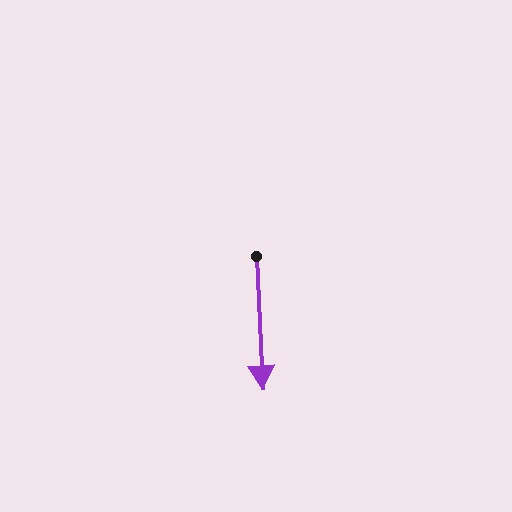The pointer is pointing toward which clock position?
Roughly 6 o'clock.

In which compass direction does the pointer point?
South.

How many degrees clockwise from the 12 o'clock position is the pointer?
Approximately 177 degrees.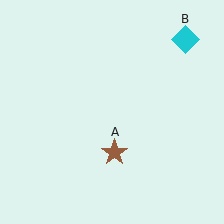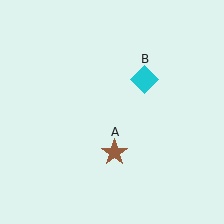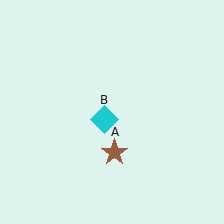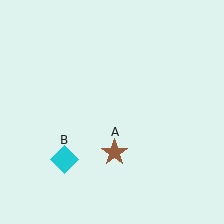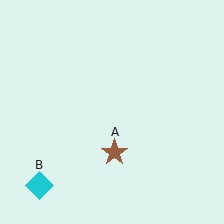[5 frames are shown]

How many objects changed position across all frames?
1 object changed position: cyan diamond (object B).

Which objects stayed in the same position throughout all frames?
Brown star (object A) remained stationary.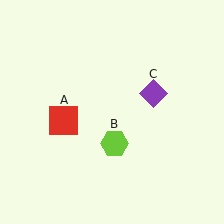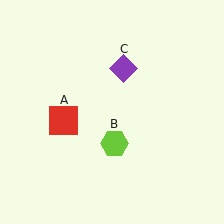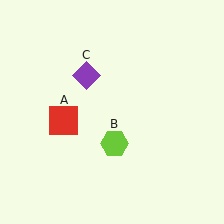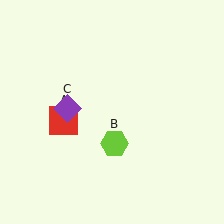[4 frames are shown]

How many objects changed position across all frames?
1 object changed position: purple diamond (object C).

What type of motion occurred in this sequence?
The purple diamond (object C) rotated counterclockwise around the center of the scene.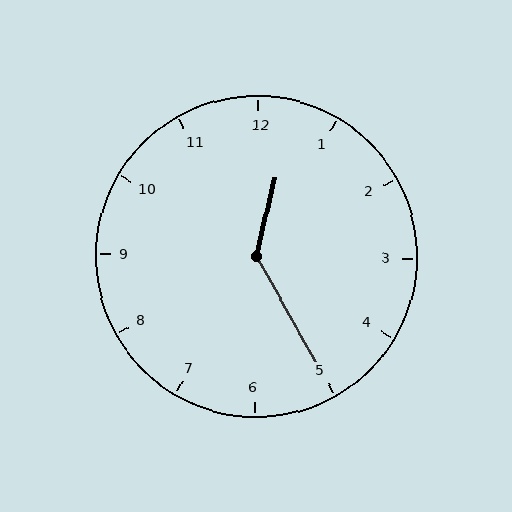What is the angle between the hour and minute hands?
Approximately 138 degrees.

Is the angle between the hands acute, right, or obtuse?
It is obtuse.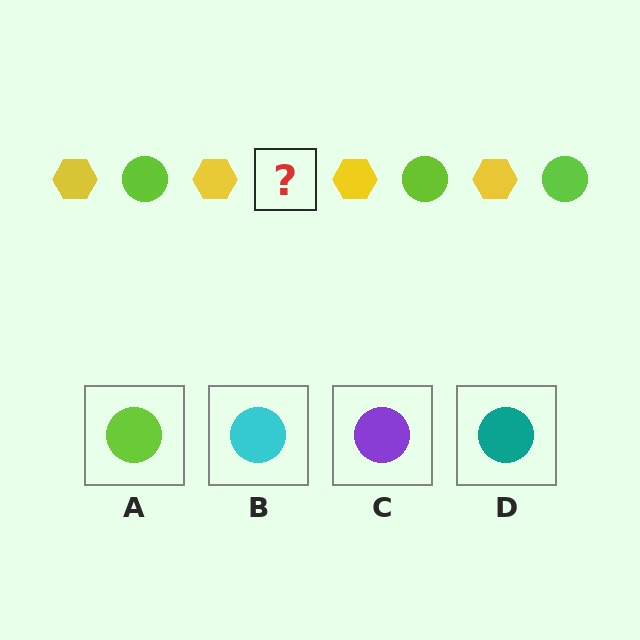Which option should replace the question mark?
Option A.